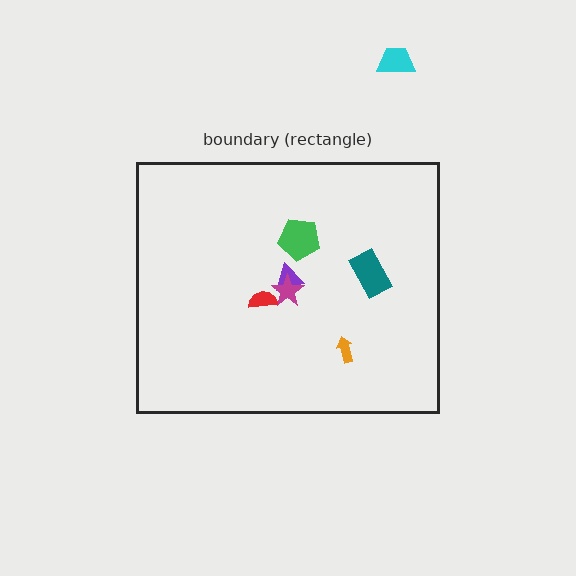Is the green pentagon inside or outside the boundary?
Inside.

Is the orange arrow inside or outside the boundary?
Inside.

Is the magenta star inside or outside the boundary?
Inside.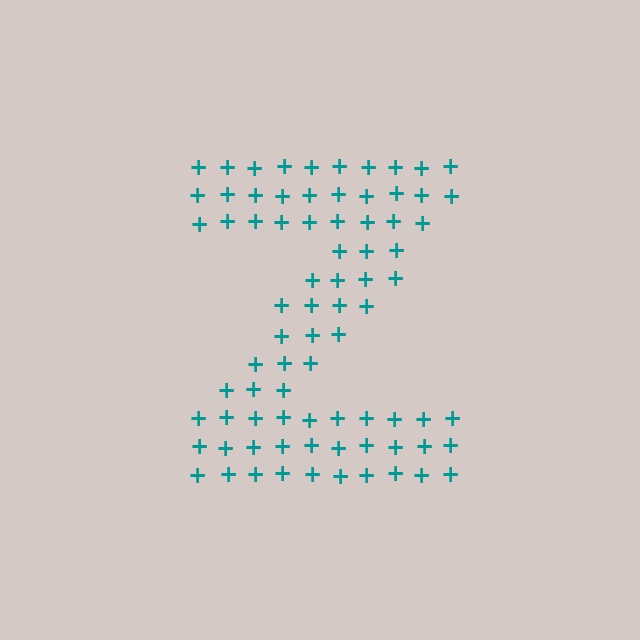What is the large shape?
The large shape is the letter Z.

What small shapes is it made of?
It is made of small plus signs.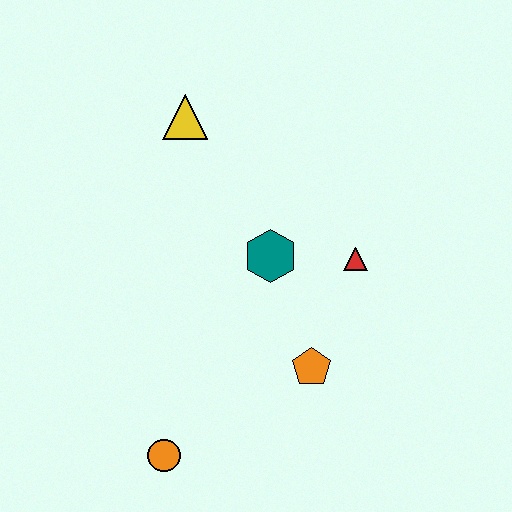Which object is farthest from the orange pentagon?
The yellow triangle is farthest from the orange pentagon.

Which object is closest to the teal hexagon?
The red triangle is closest to the teal hexagon.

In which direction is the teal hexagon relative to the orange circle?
The teal hexagon is above the orange circle.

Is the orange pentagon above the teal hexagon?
No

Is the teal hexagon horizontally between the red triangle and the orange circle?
Yes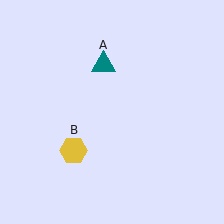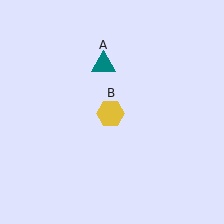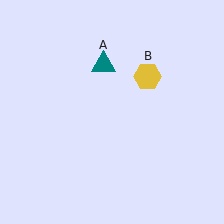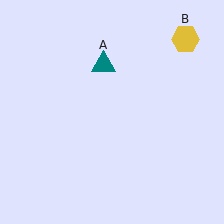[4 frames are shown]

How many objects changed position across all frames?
1 object changed position: yellow hexagon (object B).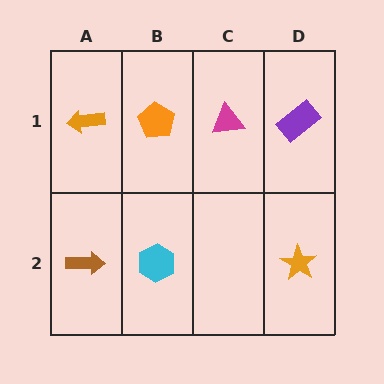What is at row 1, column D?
A purple rectangle.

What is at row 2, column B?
A cyan hexagon.